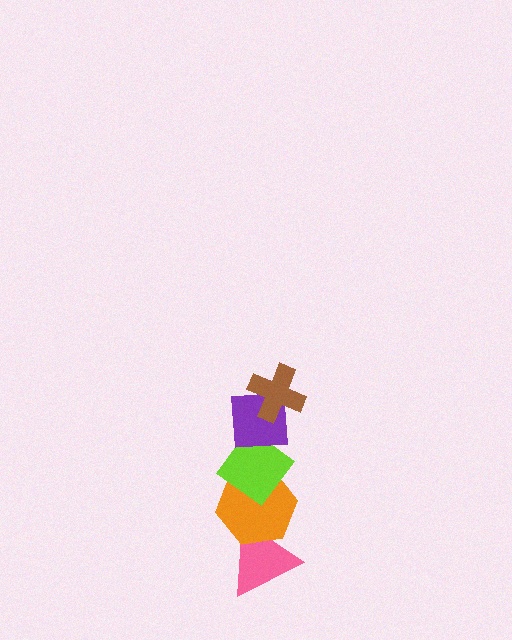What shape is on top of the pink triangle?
The orange hexagon is on top of the pink triangle.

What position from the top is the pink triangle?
The pink triangle is 5th from the top.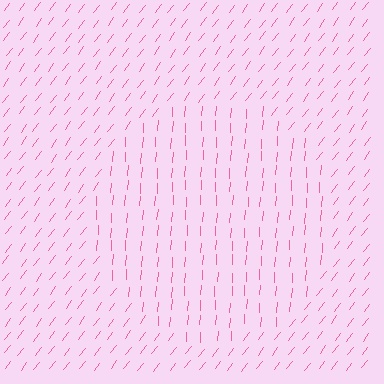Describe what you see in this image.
The image is filled with small pink line segments. A circle region in the image has lines oriented differently from the surrounding lines, creating a visible texture boundary.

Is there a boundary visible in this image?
Yes, there is a texture boundary formed by a change in line orientation.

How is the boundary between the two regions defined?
The boundary is defined purely by a change in line orientation (approximately 33 degrees difference). All lines are the same color and thickness.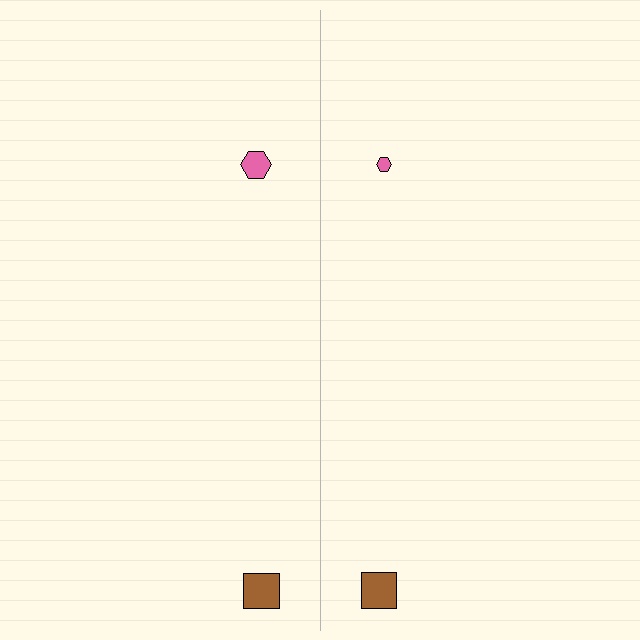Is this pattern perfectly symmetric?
No, the pattern is not perfectly symmetric. The pink hexagon on the right side has a different size than its mirror counterpart.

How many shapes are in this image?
There are 4 shapes in this image.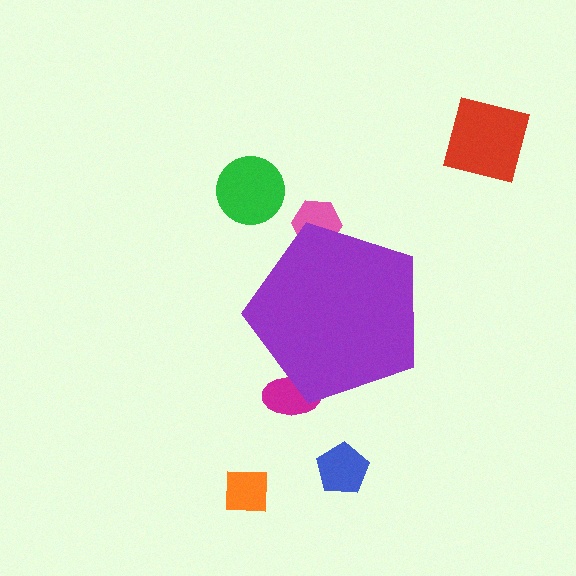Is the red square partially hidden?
No, the red square is fully visible.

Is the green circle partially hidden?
No, the green circle is fully visible.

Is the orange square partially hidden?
No, the orange square is fully visible.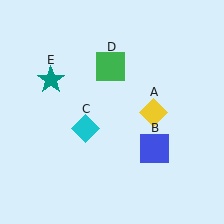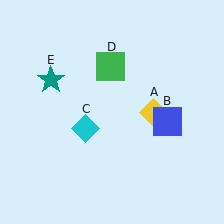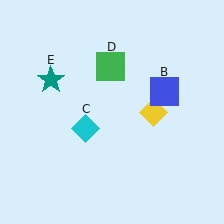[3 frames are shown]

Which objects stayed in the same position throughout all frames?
Yellow diamond (object A) and cyan diamond (object C) and green square (object D) and teal star (object E) remained stationary.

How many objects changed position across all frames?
1 object changed position: blue square (object B).